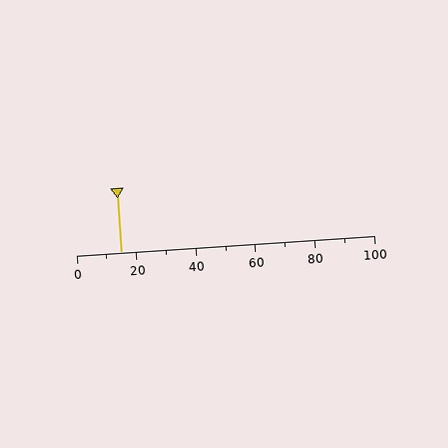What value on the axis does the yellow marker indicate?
The marker indicates approximately 15.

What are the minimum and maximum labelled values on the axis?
The axis runs from 0 to 100.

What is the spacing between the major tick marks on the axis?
The major ticks are spaced 20 apart.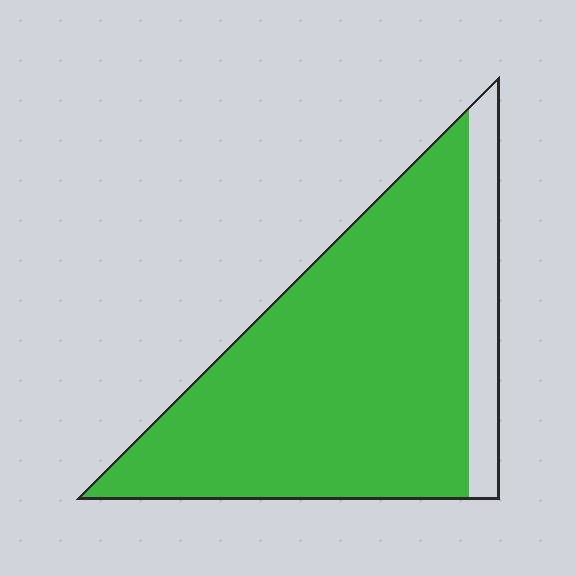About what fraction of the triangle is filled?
About seven eighths (7/8).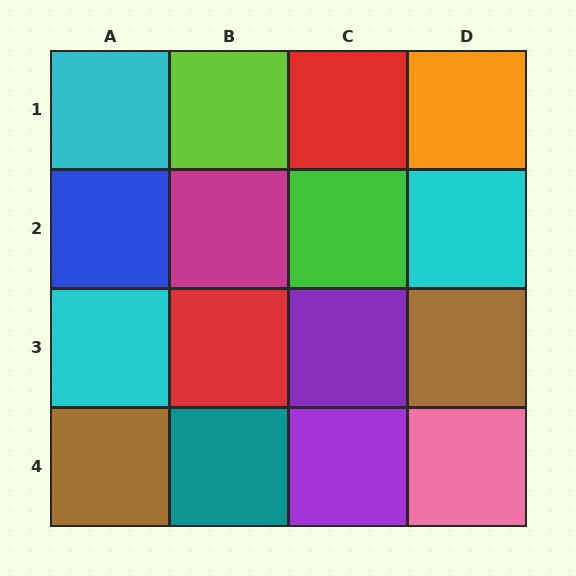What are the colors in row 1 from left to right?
Cyan, lime, red, orange.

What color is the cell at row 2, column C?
Green.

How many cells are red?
2 cells are red.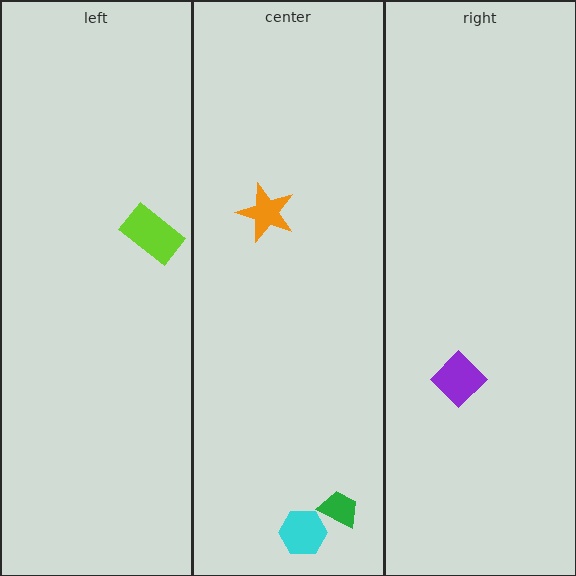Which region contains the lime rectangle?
The left region.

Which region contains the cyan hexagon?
The center region.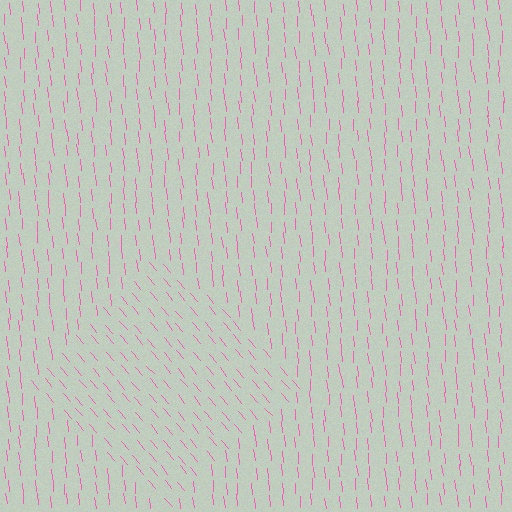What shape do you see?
I see a diamond.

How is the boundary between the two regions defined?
The boundary is defined purely by a change in line orientation (approximately 36 degrees difference). All lines are the same color and thickness.